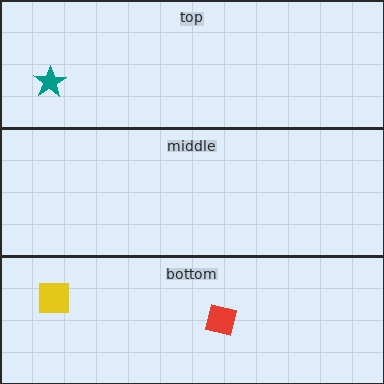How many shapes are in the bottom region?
2.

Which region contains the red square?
The bottom region.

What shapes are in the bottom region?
The red square, the yellow square.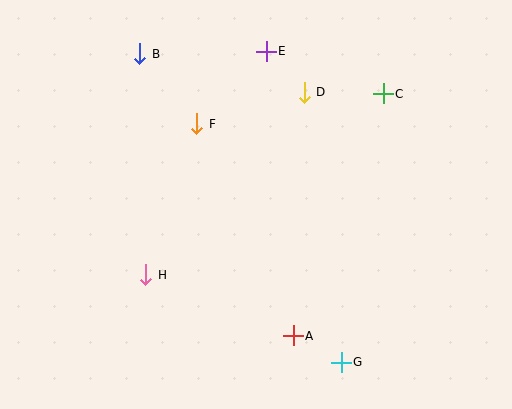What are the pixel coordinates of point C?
Point C is at (383, 94).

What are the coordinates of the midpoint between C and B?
The midpoint between C and B is at (261, 74).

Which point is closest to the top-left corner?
Point B is closest to the top-left corner.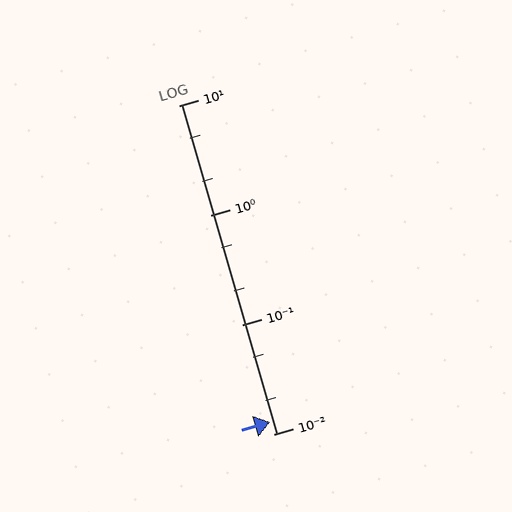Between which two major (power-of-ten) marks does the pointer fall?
The pointer is between 0.01 and 0.1.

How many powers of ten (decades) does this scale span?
The scale spans 3 decades, from 0.01 to 10.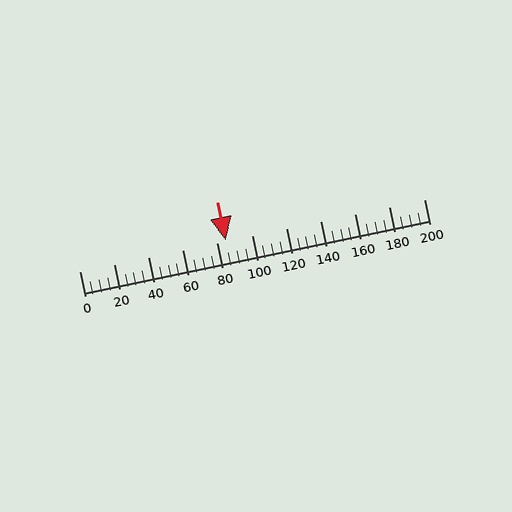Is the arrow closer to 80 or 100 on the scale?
The arrow is closer to 80.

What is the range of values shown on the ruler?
The ruler shows values from 0 to 200.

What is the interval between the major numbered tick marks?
The major tick marks are spaced 20 units apart.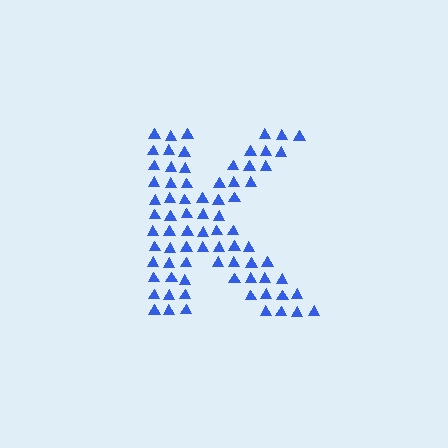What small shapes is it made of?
It is made of small triangles.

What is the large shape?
The large shape is the letter K.